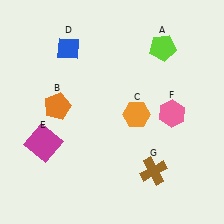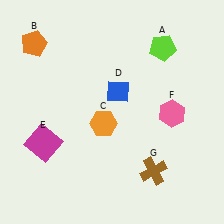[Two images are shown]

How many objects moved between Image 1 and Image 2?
3 objects moved between the two images.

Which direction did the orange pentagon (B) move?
The orange pentagon (B) moved up.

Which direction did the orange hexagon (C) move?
The orange hexagon (C) moved left.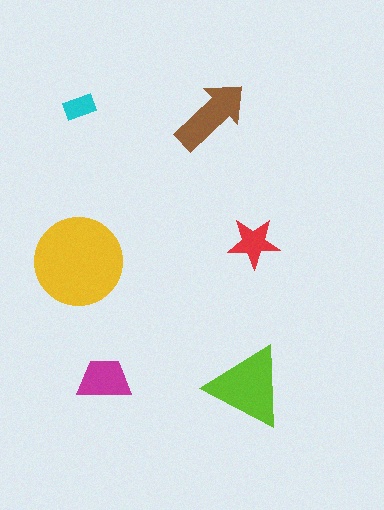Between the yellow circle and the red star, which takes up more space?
The yellow circle.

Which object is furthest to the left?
The yellow circle is leftmost.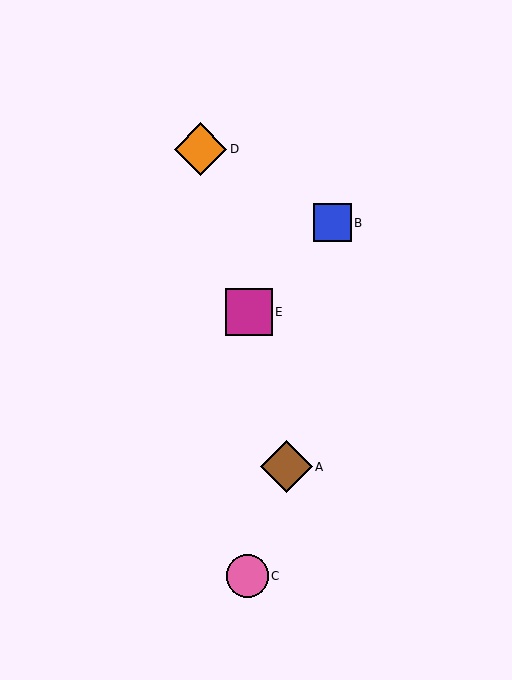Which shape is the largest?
The orange diamond (labeled D) is the largest.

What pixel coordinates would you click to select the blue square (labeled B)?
Click at (332, 223) to select the blue square B.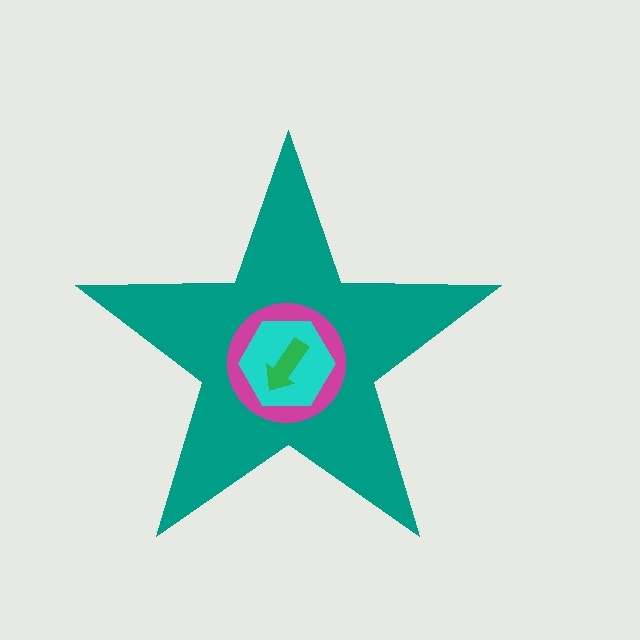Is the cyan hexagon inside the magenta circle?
Yes.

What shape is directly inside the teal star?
The magenta circle.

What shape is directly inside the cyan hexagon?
The green arrow.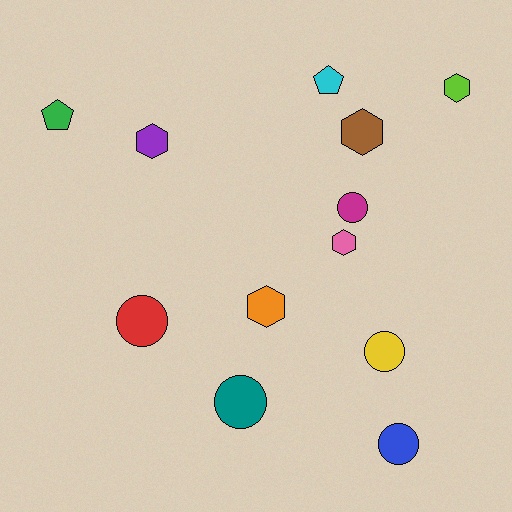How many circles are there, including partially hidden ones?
There are 5 circles.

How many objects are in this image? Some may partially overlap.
There are 12 objects.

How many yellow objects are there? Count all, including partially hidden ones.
There is 1 yellow object.